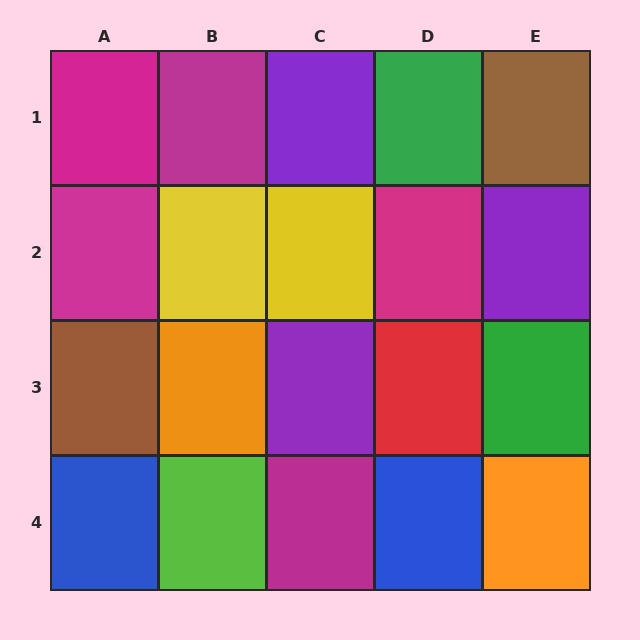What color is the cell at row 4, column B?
Lime.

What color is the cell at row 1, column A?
Magenta.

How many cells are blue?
2 cells are blue.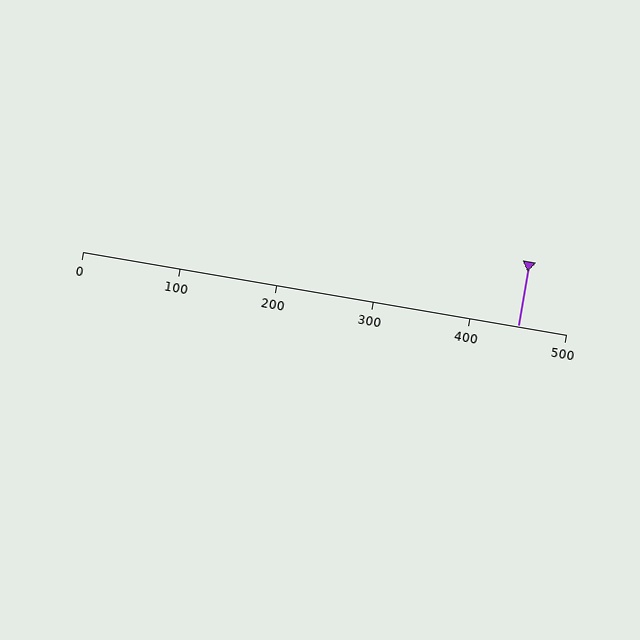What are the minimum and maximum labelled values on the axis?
The axis runs from 0 to 500.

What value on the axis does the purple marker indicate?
The marker indicates approximately 450.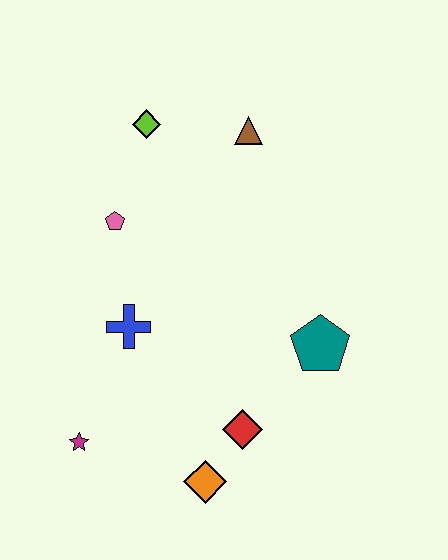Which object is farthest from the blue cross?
The brown triangle is farthest from the blue cross.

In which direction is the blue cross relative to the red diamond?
The blue cross is to the left of the red diamond.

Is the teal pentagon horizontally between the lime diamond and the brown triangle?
No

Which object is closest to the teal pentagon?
The red diamond is closest to the teal pentagon.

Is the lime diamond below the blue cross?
No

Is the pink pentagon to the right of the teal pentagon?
No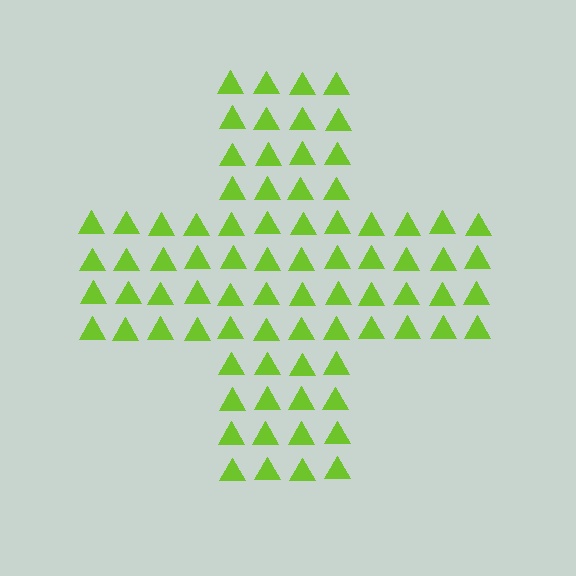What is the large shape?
The large shape is a cross.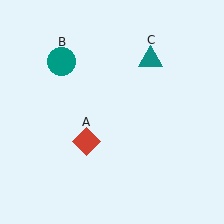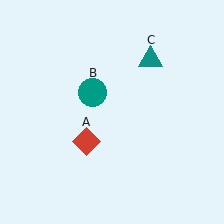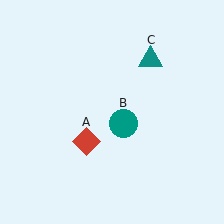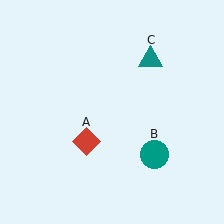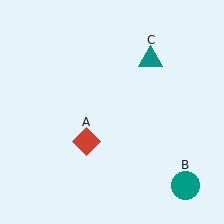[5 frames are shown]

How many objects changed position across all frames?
1 object changed position: teal circle (object B).